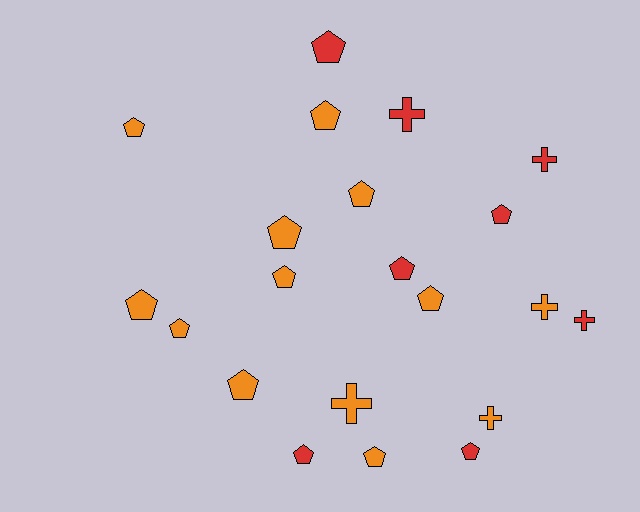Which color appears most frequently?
Orange, with 13 objects.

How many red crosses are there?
There are 3 red crosses.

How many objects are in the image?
There are 21 objects.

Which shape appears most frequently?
Pentagon, with 15 objects.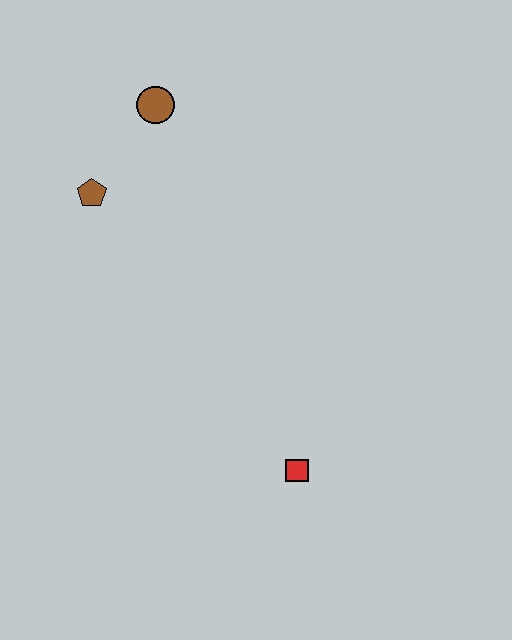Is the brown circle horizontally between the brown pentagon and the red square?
Yes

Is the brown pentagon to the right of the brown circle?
No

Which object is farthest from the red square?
The brown circle is farthest from the red square.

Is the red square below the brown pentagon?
Yes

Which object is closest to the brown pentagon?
The brown circle is closest to the brown pentagon.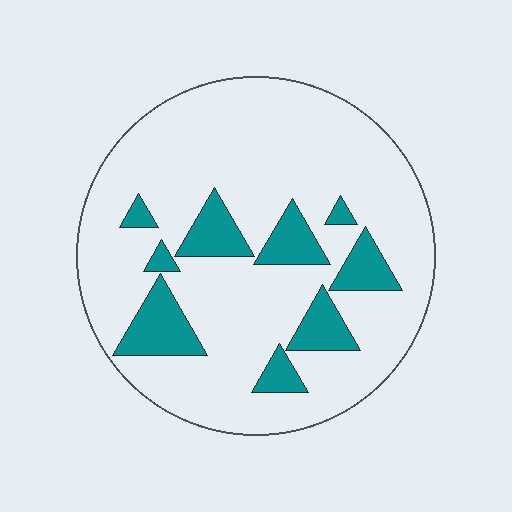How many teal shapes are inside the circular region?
9.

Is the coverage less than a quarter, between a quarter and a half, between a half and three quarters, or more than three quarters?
Less than a quarter.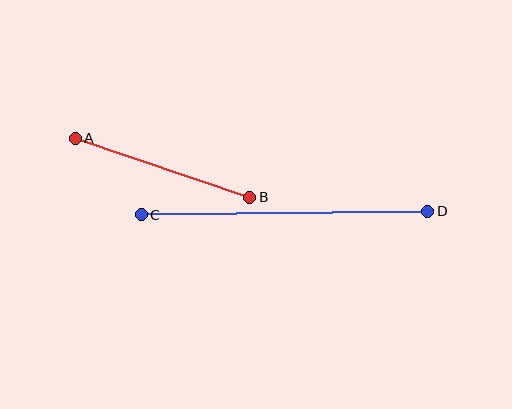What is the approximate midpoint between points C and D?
The midpoint is at approximately (284, 213) pixels.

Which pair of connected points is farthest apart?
Points C and D are farthest apart.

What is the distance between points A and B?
The distance is approximately 184 pixels.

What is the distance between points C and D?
The distance is approximately 286 pixels.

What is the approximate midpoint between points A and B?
The midpoint is at approximately (162, 168) pixels.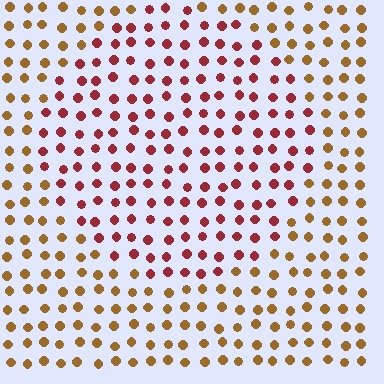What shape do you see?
I see a circle.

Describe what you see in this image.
The image is filled with small brown elements in a uniform arrangement. A circle-shaped region is visible where the elements are tinted to a slightly different hue, forming a subtle color boundary.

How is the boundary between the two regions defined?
The boundary is defined purely by a slight shift in hue (about 43 degrees). Spacing, size, and orientation are identical on both sides.